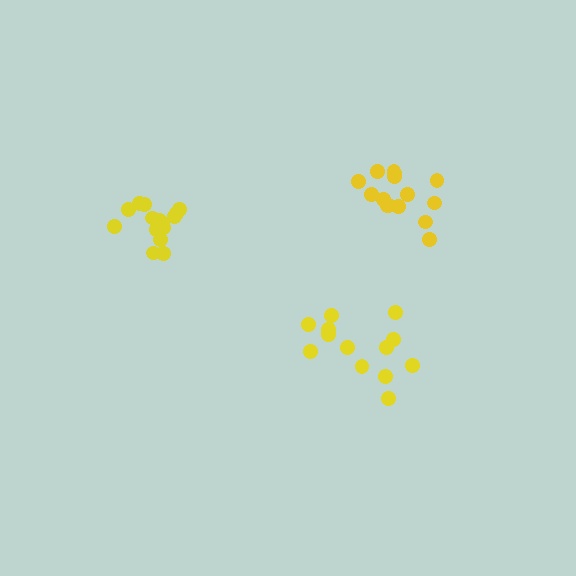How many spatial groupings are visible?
There are 3 spatial groupings.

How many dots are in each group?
Group 1: 15 dots, Group 2: 13 dots, Group 3: 15 dots (43 total).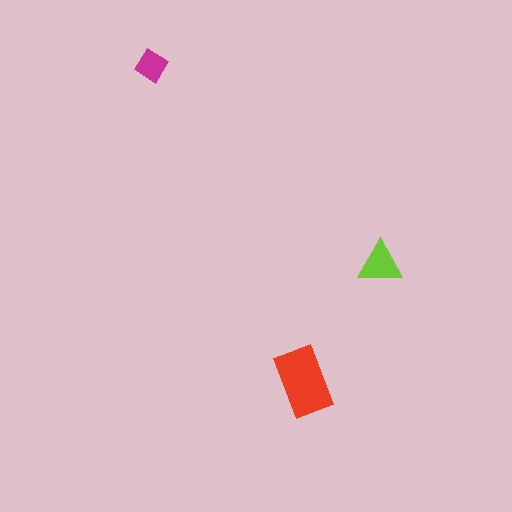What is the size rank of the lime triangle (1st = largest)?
2nd.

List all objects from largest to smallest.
The red rectangle, the lime triangle, the magenta diamond.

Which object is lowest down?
The red rectangle is bottommost.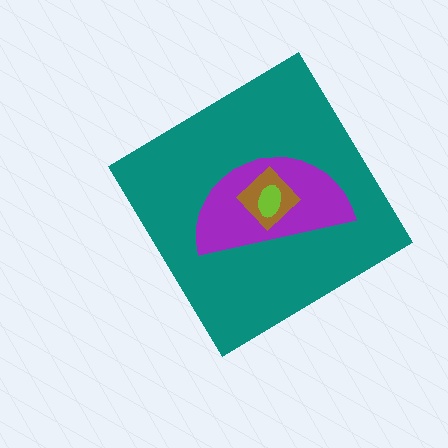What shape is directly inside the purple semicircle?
The brown diamond.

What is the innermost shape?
The lime ellipse.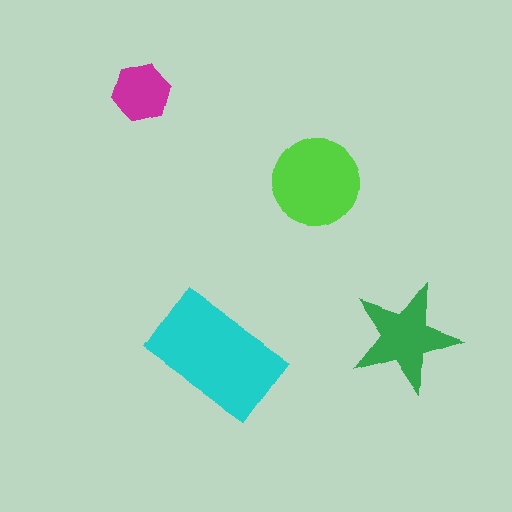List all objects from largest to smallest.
The cyan rectangle, the lime circle, the green star, the magenta hexagon.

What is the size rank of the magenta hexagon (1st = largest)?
4th.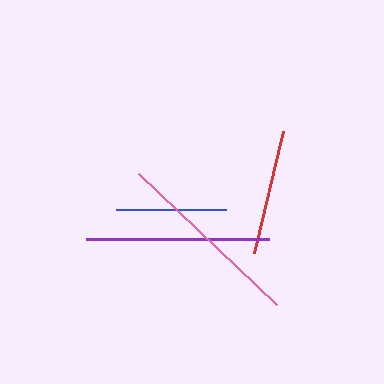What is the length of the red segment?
The red segment is approximately 125 pixels long.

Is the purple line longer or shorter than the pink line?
The pink line is longer than the purple line.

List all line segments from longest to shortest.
From longest to shortest: pink, purple, red, blue.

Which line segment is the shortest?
The blue line is the shortest at approximately 110 pixels.